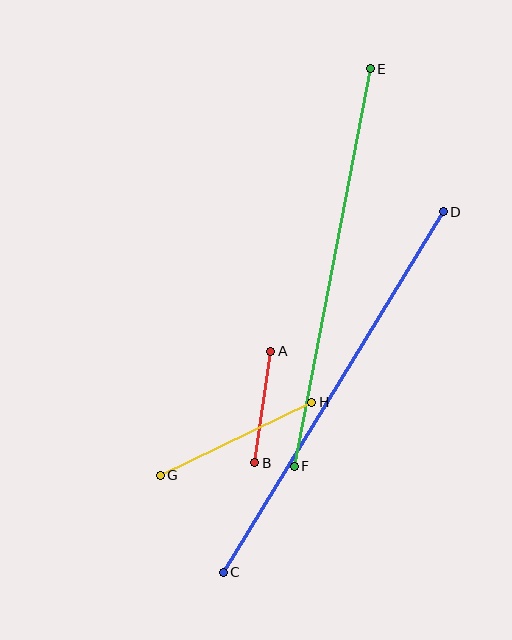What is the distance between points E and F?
The distance is approximately 405 pixels.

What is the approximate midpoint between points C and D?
The midpoint is at approximately (333, 392) pixels.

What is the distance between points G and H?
The distance is approximately 168 pixels.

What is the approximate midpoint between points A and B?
The midpoint is at approximately (263, 407) pixels.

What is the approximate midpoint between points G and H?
The midpoint is at approximately (236, 439) pixels.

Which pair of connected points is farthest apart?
Points C and D are farthest apart.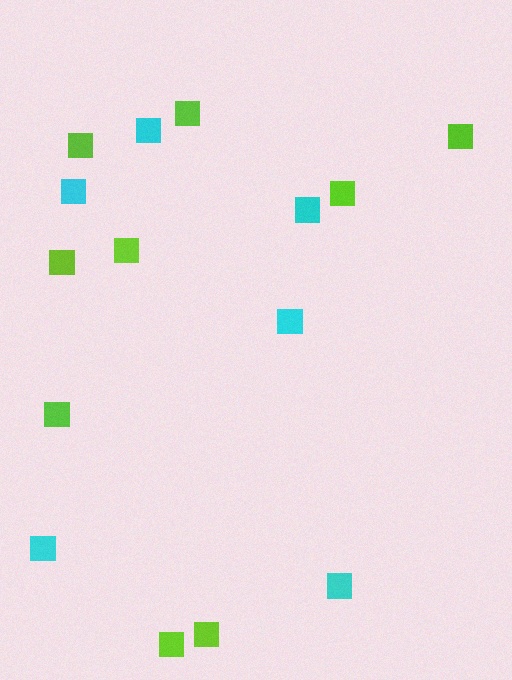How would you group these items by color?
There are 2 groups: one group of cyan squares (6) and one group of lime squares (9).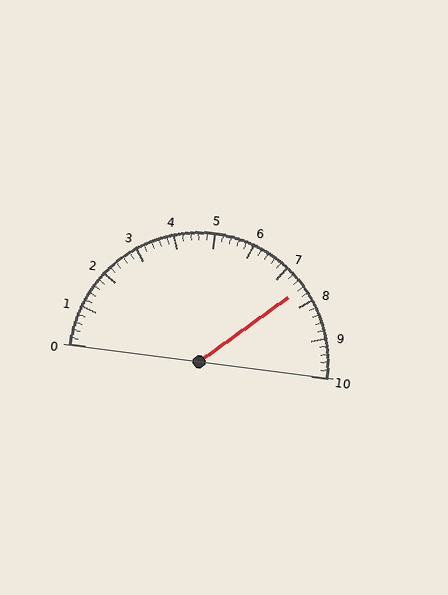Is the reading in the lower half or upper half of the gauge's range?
The reading is in the upper half of the range (0 to 10).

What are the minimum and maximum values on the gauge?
The gauge ranges from 0 to 10.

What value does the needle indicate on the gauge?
The needle indicates approximately 7.6.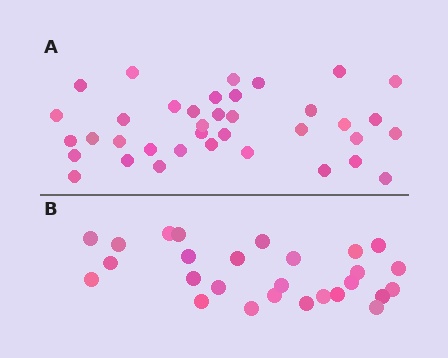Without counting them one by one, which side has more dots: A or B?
Region A (the top region) has more dots.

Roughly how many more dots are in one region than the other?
Region A has roughly 10 or so more dots than region B.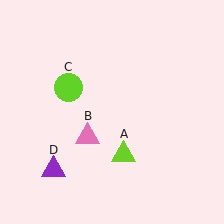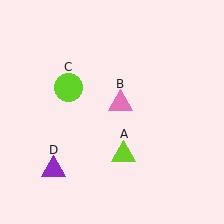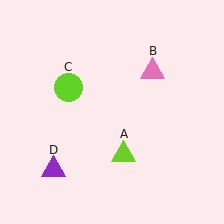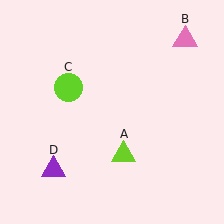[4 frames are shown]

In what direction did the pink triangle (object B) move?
The pink triangle (object B) moved up and to the right.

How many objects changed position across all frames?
1 object changed position: pink triangle (object B).